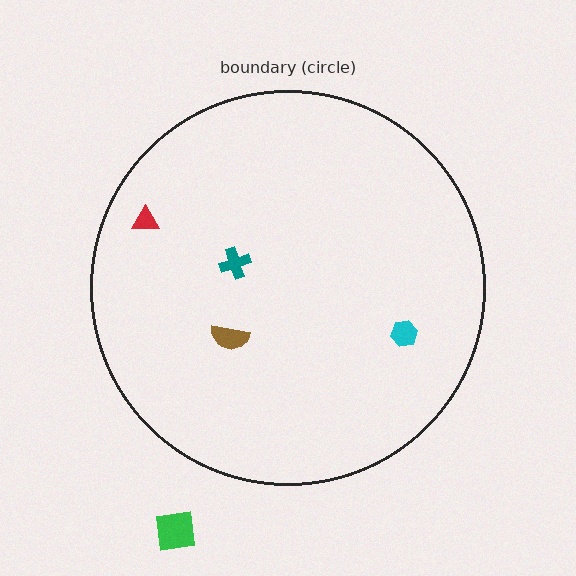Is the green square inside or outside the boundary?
Outside.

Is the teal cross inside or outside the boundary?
Inside.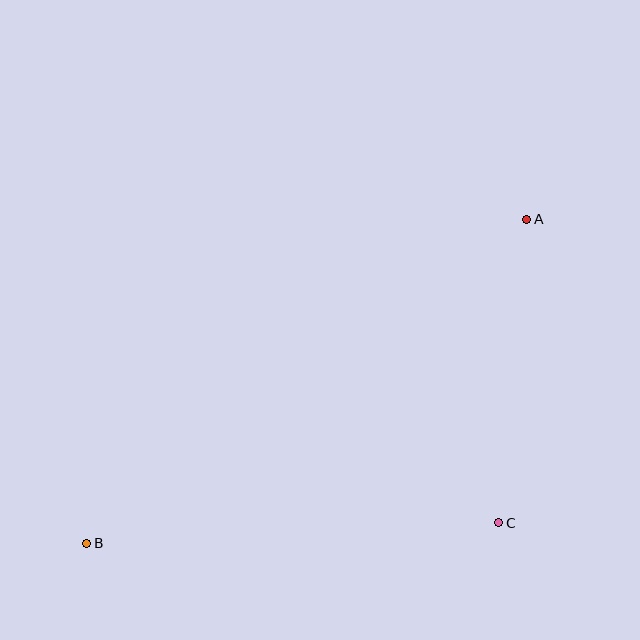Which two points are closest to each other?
Points A and C are closest to each other.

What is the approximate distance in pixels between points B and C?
The distance between B and C is approximately 412 pixels.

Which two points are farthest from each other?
Points A and B are farthest from each other.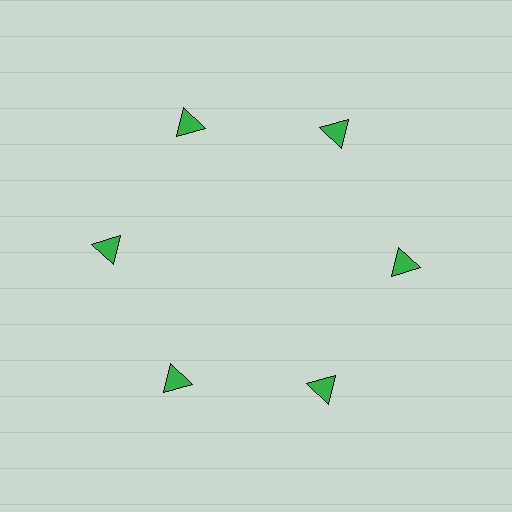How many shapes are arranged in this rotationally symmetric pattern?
There are 6 shapes, arranged in 6 groups of 1.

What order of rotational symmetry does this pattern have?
This pattern has 6-fold rotational symmetry.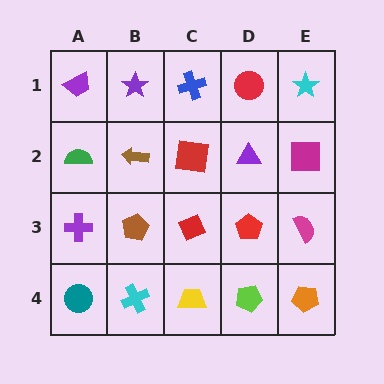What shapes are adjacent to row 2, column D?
A red circle (row 1, column D), a red pentagon (row 3, column D), a red square (row 2, column C), a magenta square (row 2, column E).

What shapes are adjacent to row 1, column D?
A purple triangle (row 2, column D), a blue cross (row 1, column C), a cyan star (row 1, column E).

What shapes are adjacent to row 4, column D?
A red pentagon (row 3, column D), a yellow trapezoid (row 4, column C), an orange pentagon (row 4, column E).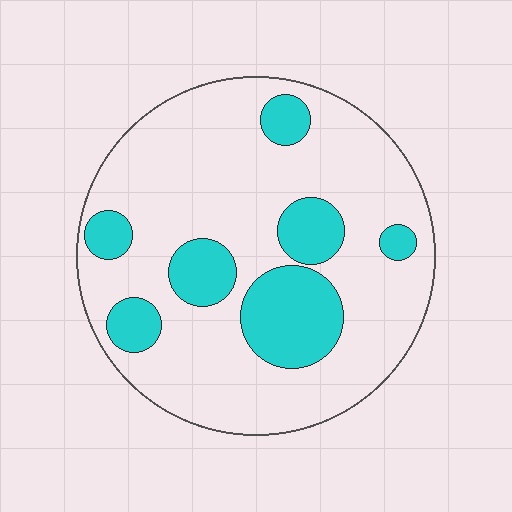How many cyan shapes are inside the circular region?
7.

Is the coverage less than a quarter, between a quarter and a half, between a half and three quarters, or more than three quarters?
Less than a quarter.